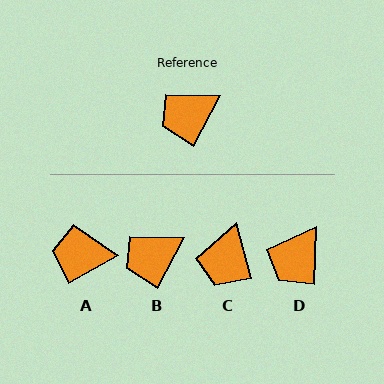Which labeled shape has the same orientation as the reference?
B.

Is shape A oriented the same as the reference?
No, it is off by about 33 degrees.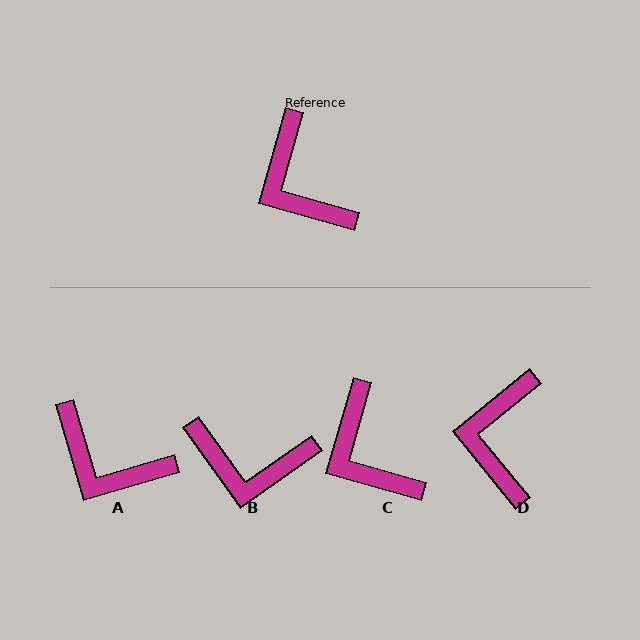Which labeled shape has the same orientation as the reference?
C.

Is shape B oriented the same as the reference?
No, it is off by about 51 degrees.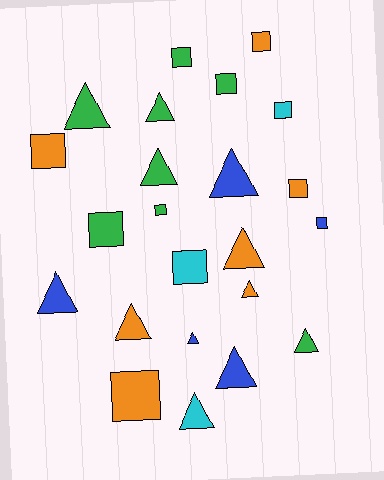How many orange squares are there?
There are 4 orange squares.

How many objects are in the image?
There are 23 objects.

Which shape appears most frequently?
Triangle, with 12 objects.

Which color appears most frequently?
Green, with 8 objects.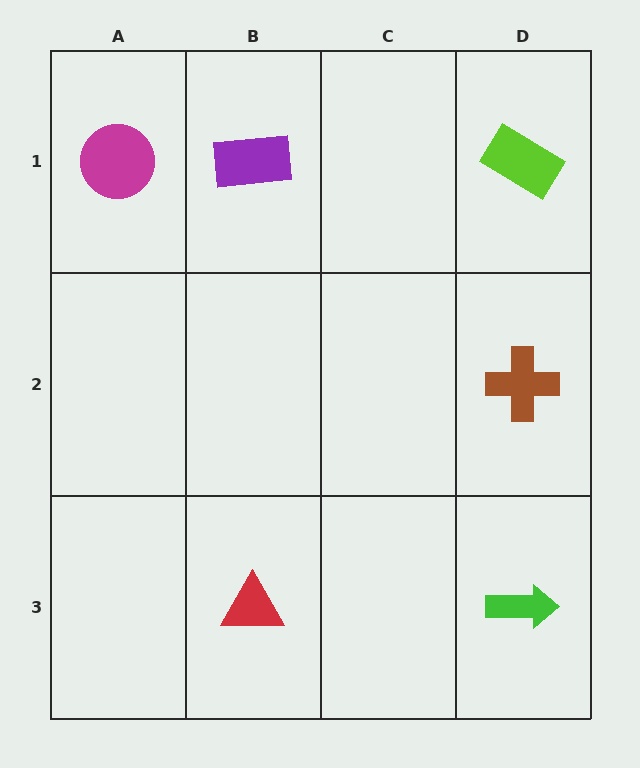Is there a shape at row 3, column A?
No, that cell is empty.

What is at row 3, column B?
A red triangle.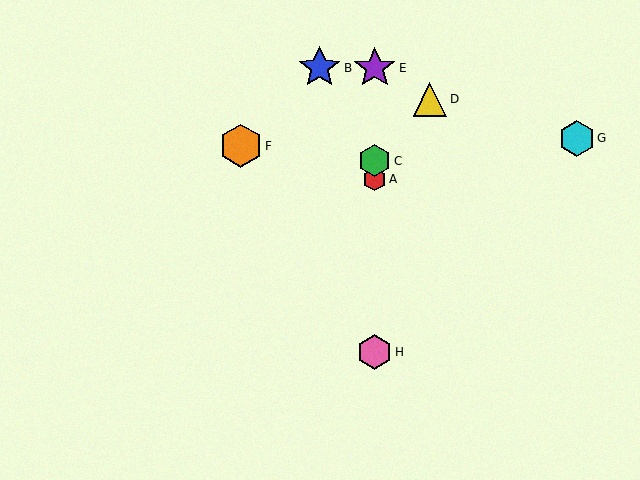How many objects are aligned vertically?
4 objects (A, C, E, H) are aligned vertically.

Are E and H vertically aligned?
Yes, both are at x≈375.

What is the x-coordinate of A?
Object A is at x≈375.